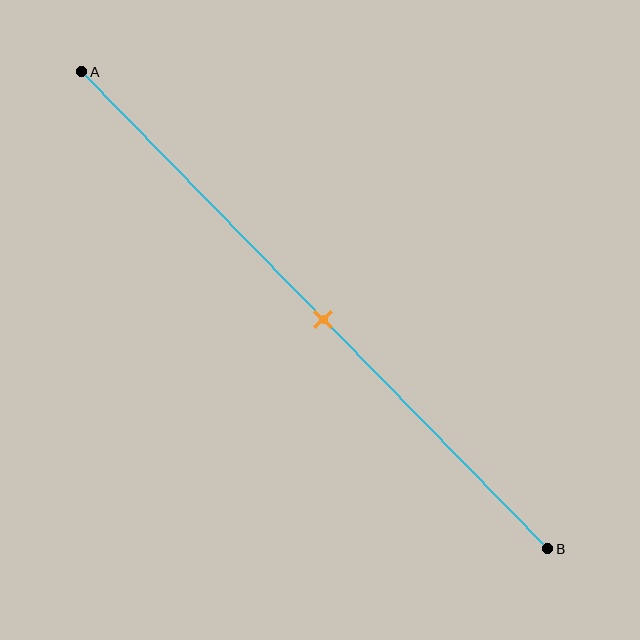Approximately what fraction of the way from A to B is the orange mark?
The orange mark is approximately 50% of the way from A to B.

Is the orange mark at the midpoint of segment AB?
Yes, the mark is approximately at the midpoint.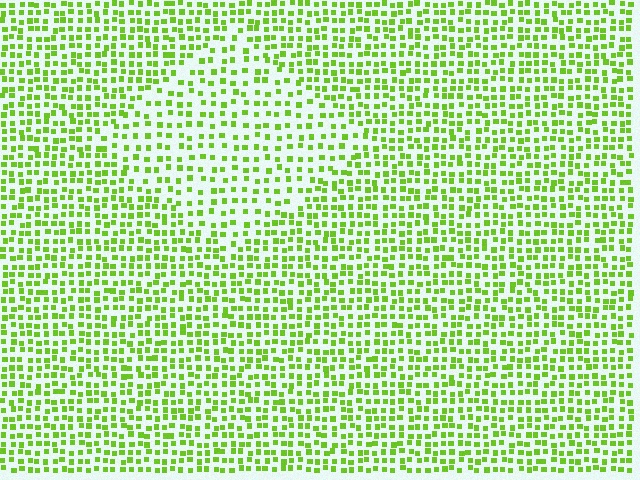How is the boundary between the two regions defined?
The boundary is defined by a change in element density (approximately 1.7x ratio). All elements are the same color, size, and shape.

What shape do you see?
I see a diamond.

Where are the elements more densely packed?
The elements are more densely packed outside the diamond boundary.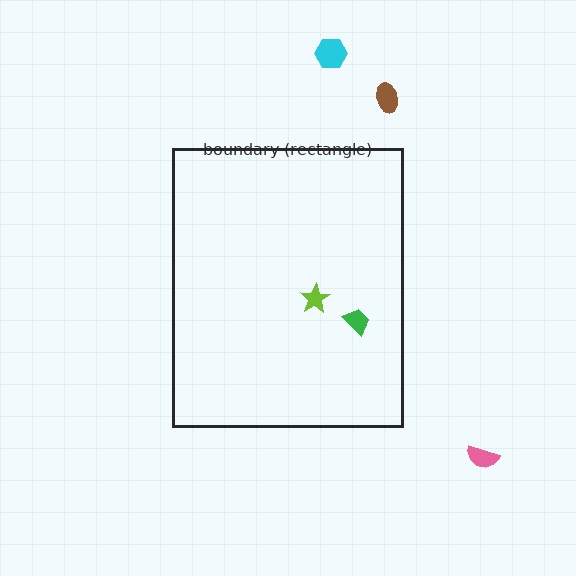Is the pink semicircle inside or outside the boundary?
Outside.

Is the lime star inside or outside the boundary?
Inside.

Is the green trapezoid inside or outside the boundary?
Inside.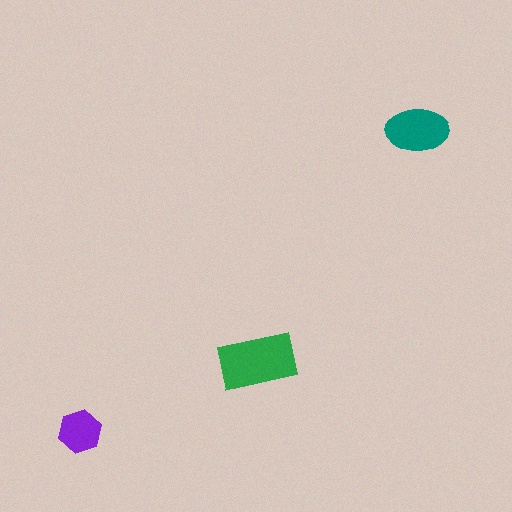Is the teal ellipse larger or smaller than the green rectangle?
Smaller.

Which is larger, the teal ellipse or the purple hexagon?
The teal ellipse.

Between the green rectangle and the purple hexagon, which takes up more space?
The green rectangle.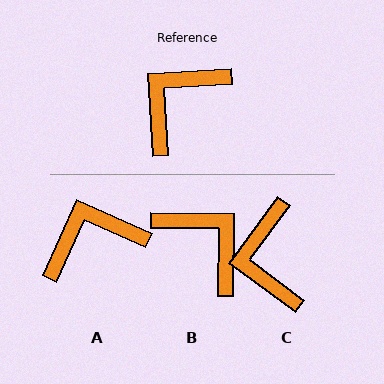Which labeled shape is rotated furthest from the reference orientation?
B, about 94 degrees away.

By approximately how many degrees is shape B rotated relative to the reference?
Approximately 94 degrees clockwise.